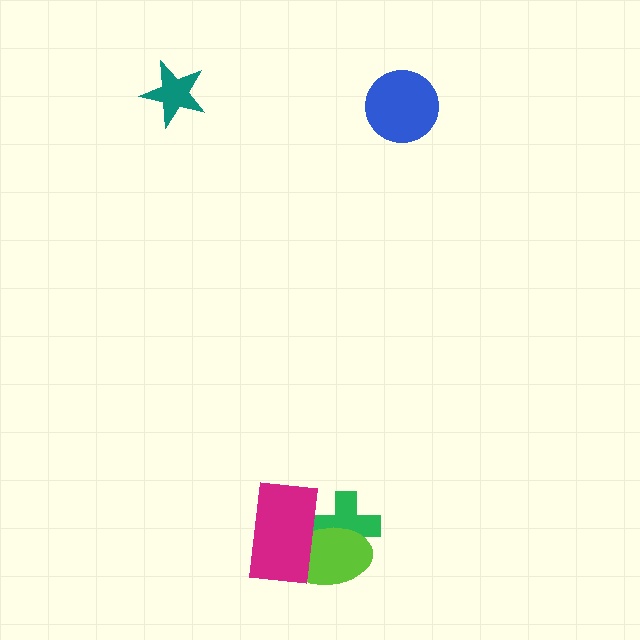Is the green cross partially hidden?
Yes, it is partially covered by another shape.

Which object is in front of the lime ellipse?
The magenta rectangle is in front of the lime ellipse.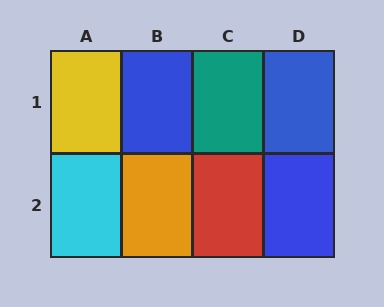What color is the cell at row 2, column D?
Blue.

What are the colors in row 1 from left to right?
Yellow, blue, teal, blue.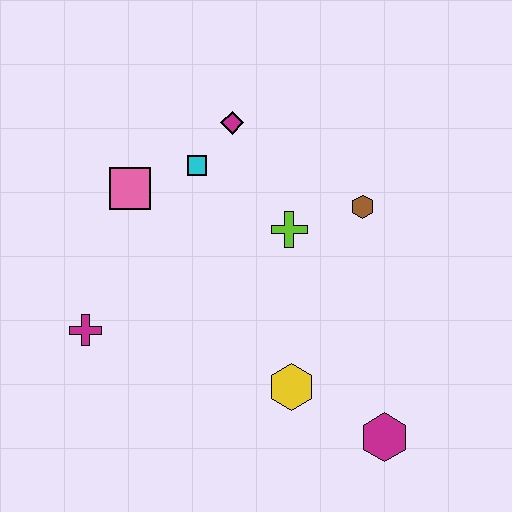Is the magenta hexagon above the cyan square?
No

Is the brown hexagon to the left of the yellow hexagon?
No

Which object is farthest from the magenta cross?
The magenta hexagon is farthest from the magenta cross.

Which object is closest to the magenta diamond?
The cyan square is closest to the magenta diamond.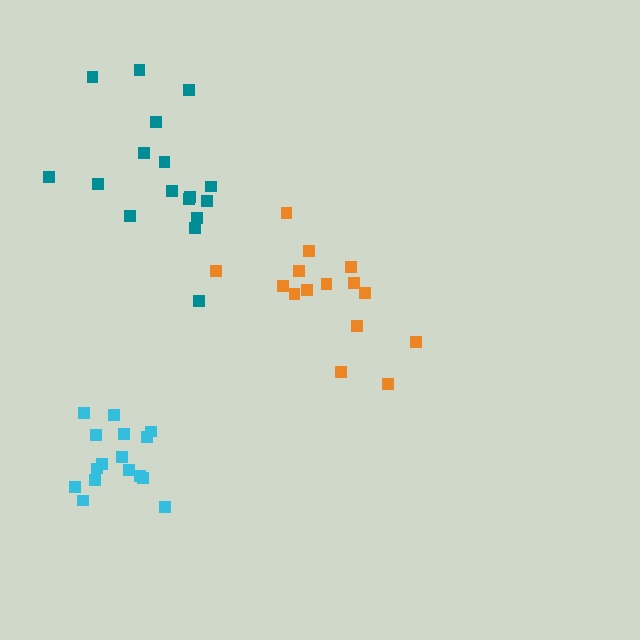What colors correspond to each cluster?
The clusters are colored: cyan, teal, orange.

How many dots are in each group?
Group 1: 16 dots, Group 2: 17 dots, Group 3: 15 dots (48 total).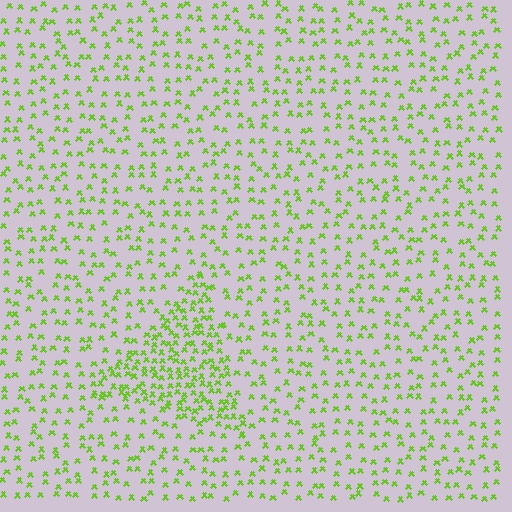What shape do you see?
I see a triangle.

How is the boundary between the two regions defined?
The boundary is defined by a change in element density (approximately 2.2x ratio). All elements are the same color, size, and shape.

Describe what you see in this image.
The image contains small lime elements arranged at two different densities. A triangle-shaped region is visible where the elements are more densely packed than the surrounding area.